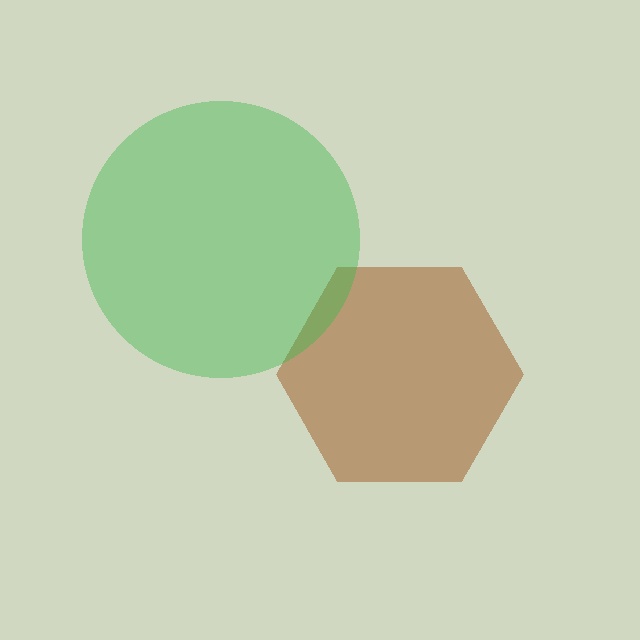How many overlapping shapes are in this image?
There are 2 overlapping shapes in the image.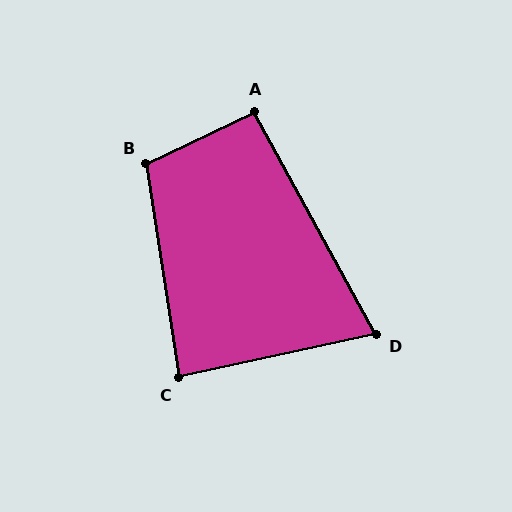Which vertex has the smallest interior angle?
D, at approximately 73 degrees.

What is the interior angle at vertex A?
Approximately 93 degrees (approximately right).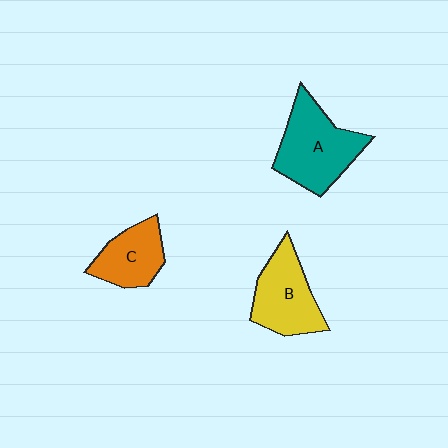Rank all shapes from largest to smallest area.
From largest to smallest: A (teal), B (yellow), C (orange).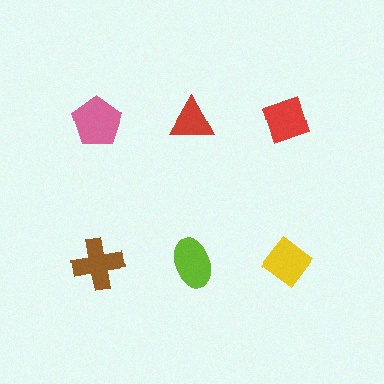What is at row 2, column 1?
A brown cross.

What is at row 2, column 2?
A lime ellipse.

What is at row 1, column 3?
A red diamond.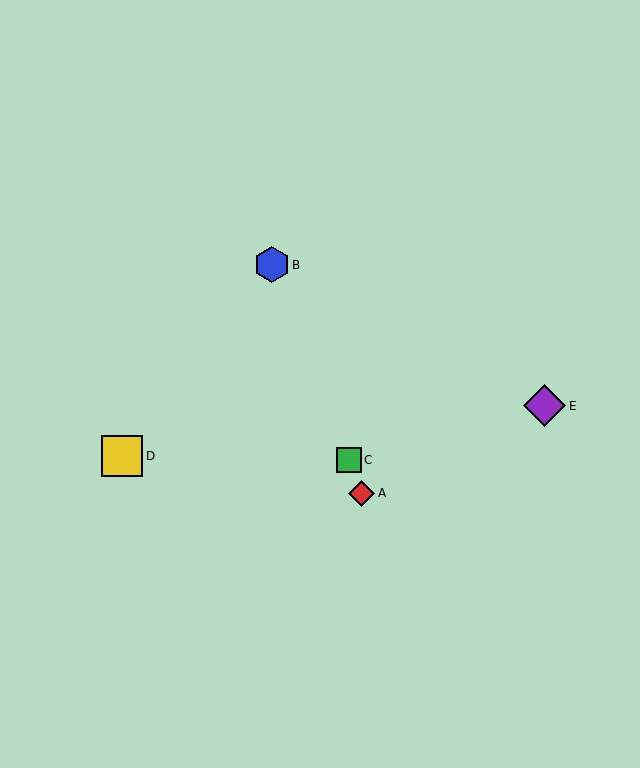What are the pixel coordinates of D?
Object D is at (122, 456).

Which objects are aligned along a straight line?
Objects A, B, C are aligned along a straight line.